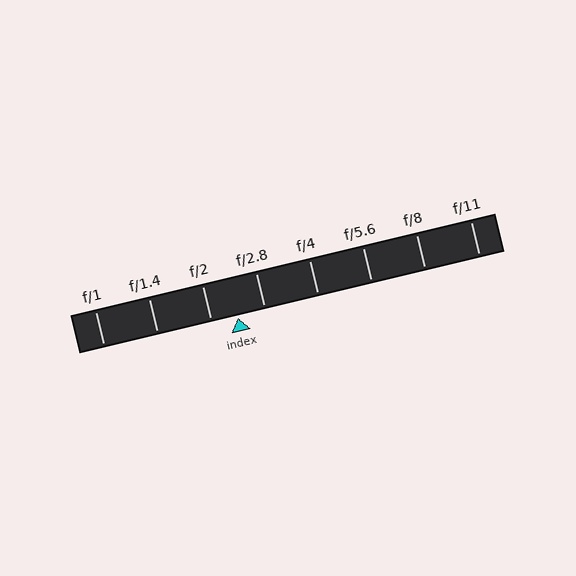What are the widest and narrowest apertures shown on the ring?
The widest aperture shown is f/1 and the narrowest is f/11.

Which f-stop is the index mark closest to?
The index mark is closest to f/2.8.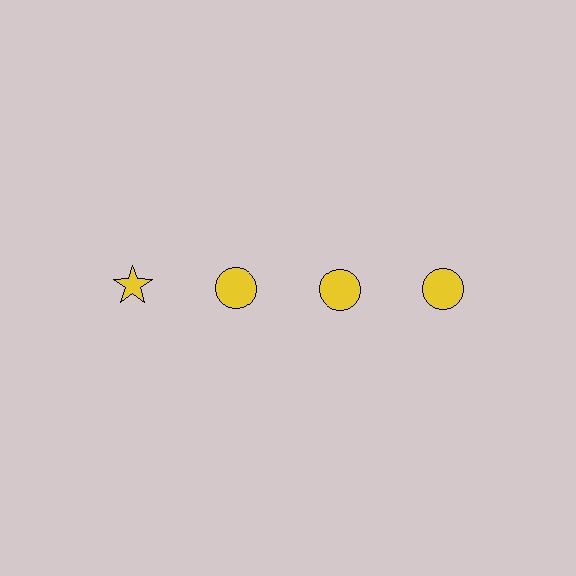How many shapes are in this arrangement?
There are 4 shapes arranged in a grid pattern.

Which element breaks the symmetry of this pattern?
The yellow star in the top row, leftmost column breaks the symmetry. All other shapes are yellow circles.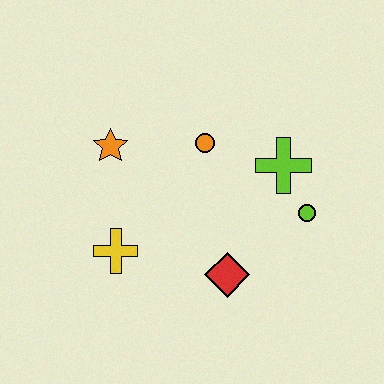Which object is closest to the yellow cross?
The orange star is closest to the yellow cross.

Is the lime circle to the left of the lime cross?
No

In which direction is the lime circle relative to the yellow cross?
The lime circle is to the right of the yellow cross.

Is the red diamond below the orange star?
Yes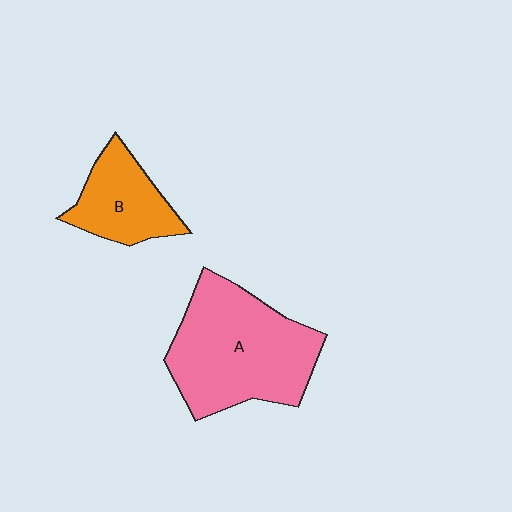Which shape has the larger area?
Shape A (pink).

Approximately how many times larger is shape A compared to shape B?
Approximately 2.0 times.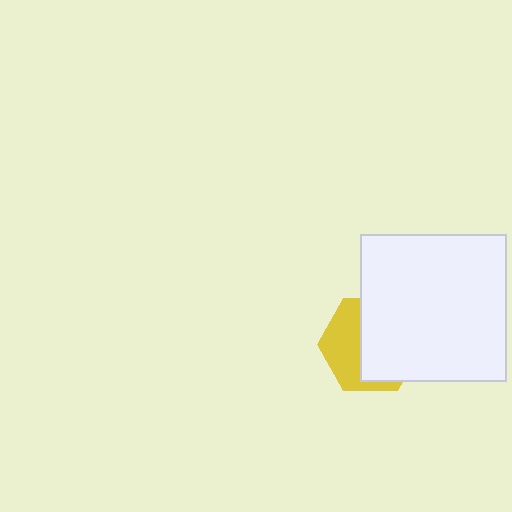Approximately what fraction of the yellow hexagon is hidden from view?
Roughly 59% of the yellow hexagon is hidden behind the white square.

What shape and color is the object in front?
The object in front is a white square.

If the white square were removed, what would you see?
You would see the complete yellow hexagon.